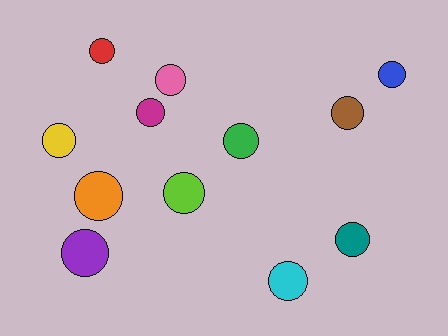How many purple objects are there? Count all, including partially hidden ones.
There is 1 purple object.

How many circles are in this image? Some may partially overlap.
There are 12 circles.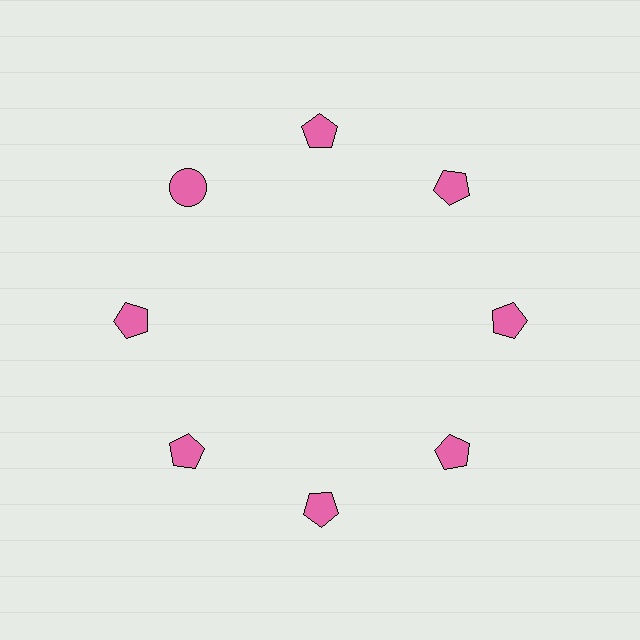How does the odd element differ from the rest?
It has a different shape: circle instead of pentagon.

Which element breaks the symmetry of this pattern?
The pink circle at roughly the 10 o'clock position breaks the symmetry. All other shapes are pink pentagons.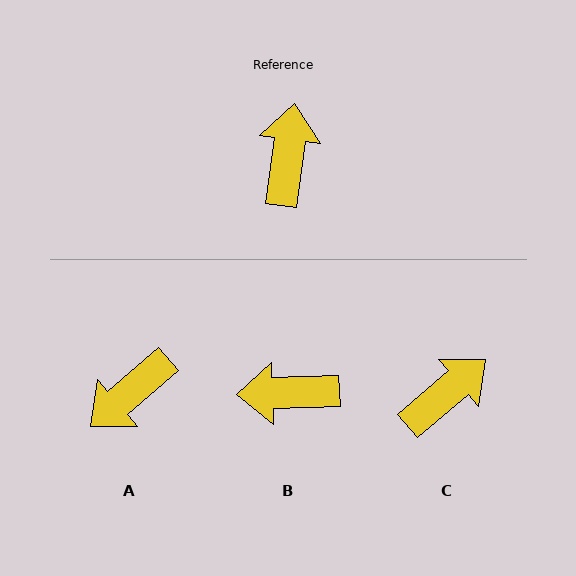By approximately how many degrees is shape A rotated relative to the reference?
Approximately 139 degrees counter-clockwise.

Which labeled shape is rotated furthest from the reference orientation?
A, about 139 degrees away.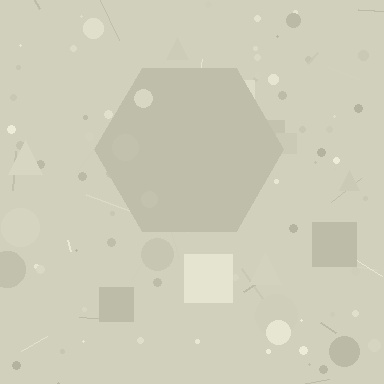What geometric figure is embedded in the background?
A hexagon is embedded in the background.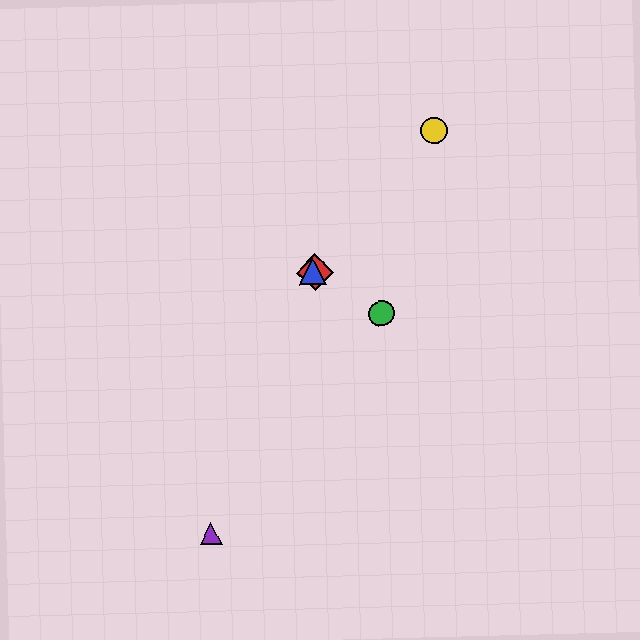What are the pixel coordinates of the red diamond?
The red diamond is at (315, 272).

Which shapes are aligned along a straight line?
The red diamond, the blue triangle, the green circle are aligned along a straight line.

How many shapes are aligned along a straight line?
3 shapes (the red diamond, the blue triangle, the green circle) are aligned along a straight line.